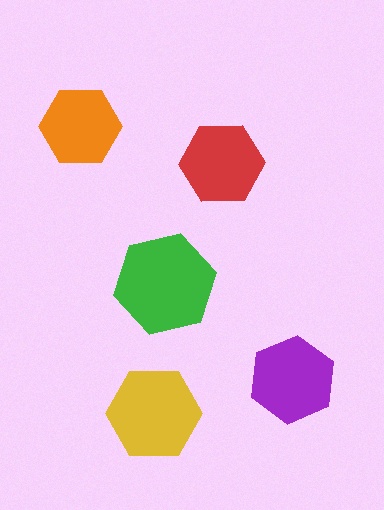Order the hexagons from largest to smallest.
the green one, the yellow one, the purple one, the red one, the orange one.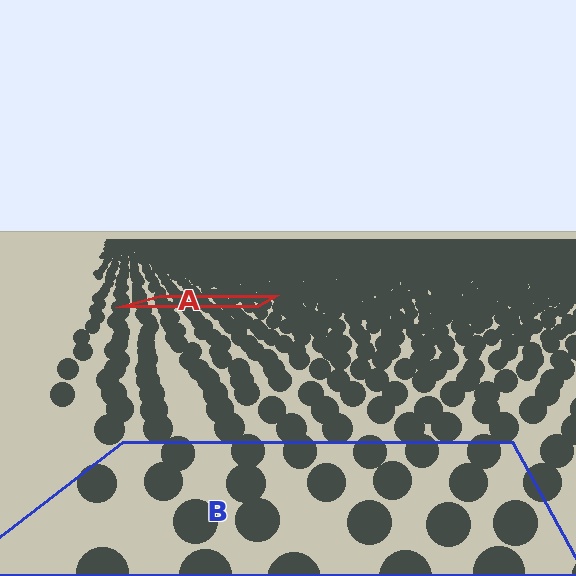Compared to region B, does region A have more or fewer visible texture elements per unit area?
Region A has more texture elements per unit area — they are packed more densely because it is farther away.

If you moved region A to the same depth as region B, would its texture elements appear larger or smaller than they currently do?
They would appear larger. At a closer depth, the same texture elements are projected at a bigger on-screen size.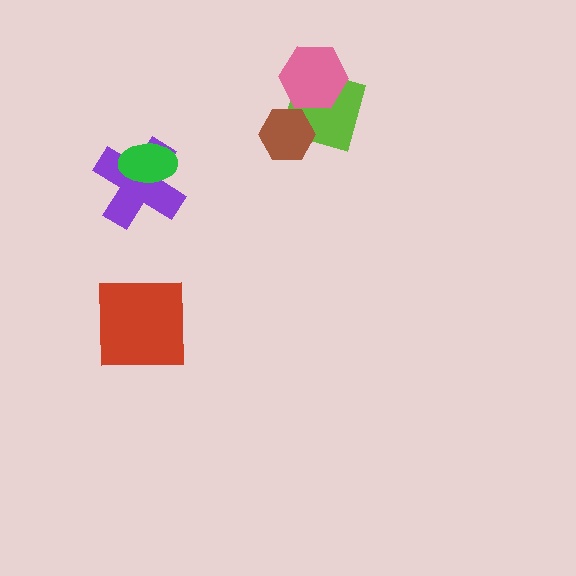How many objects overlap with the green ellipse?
1 object overlaps with the green ellipse.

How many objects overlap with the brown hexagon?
1 object overlaps with the brown hexagon.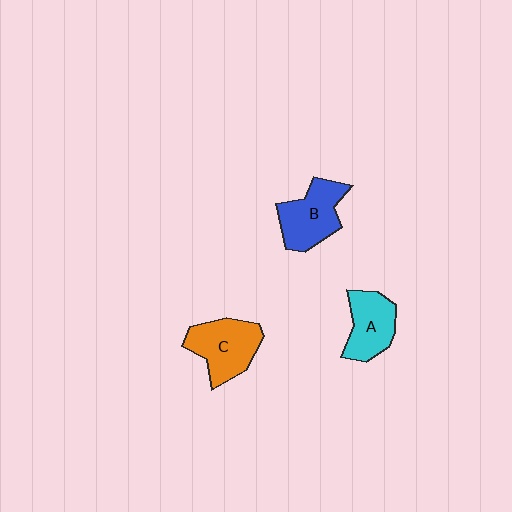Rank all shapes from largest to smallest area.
From largest to smallest: C (orange), B (blue), A (cyan).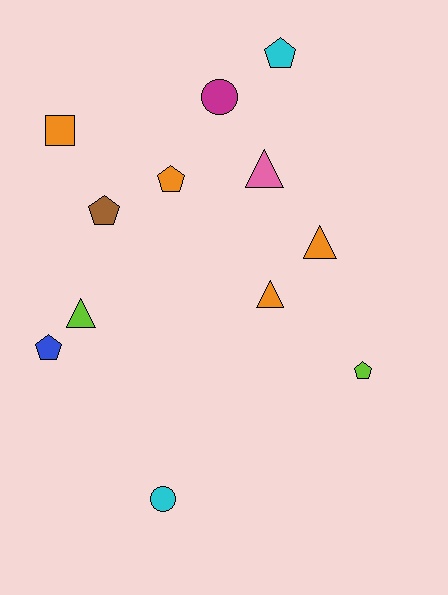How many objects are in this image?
There are 12 objects.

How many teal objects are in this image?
There are no teal objects.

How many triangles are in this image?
There are 4 triangles.